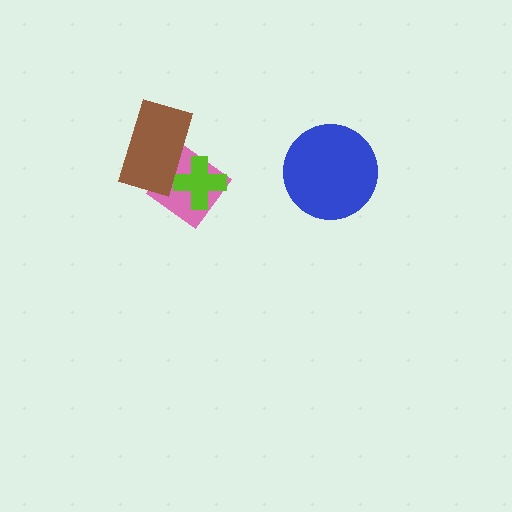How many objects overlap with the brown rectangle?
2 objects overlap with the brown rectangle.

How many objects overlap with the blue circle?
0 objects overlap with the blue circle.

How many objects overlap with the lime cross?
2 objects overlap with the lime cross.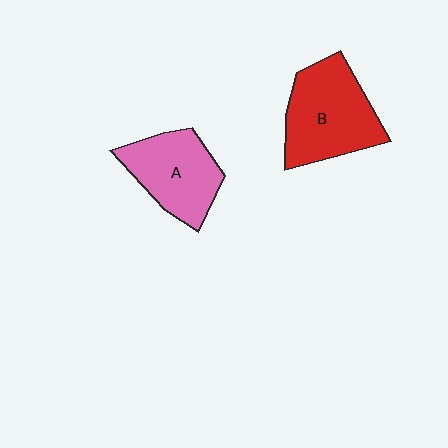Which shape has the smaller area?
Shape A (pink).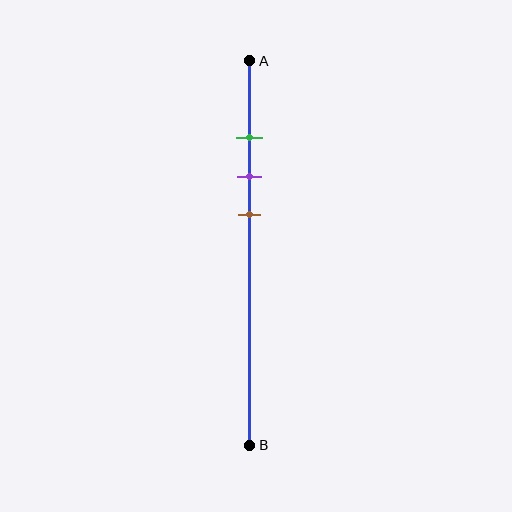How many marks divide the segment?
There are 3 marks dividing the segment.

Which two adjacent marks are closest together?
The green and purple marks are the closest adjacent pair.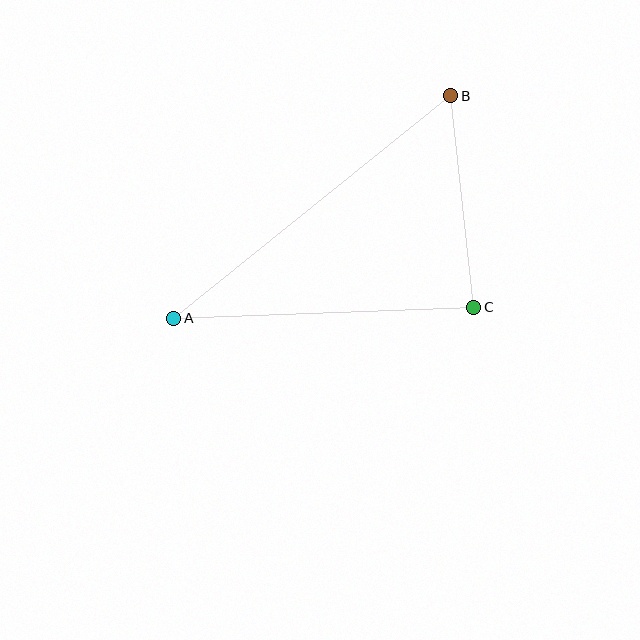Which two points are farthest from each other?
Points A and B are farthest from each other.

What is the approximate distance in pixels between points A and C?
The distance between A and C is approximately 300 pixels.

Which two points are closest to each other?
Points B and C are closest to each other.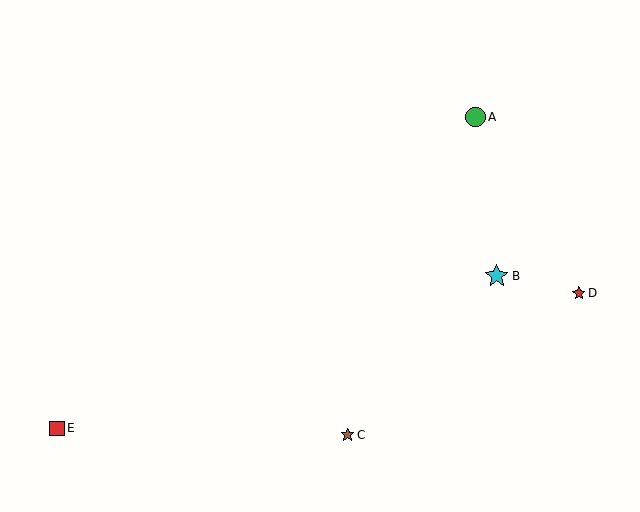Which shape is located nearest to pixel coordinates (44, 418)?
The red square (labeled E) at (57, 428) is nearest to that location.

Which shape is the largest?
The cyan star (labeled B) is the largest.